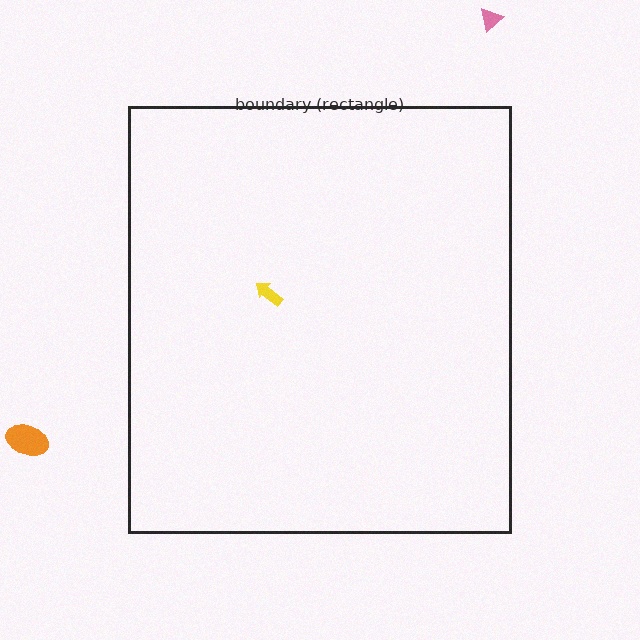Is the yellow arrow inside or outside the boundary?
Inside.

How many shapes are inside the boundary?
1 inside, 2 outside.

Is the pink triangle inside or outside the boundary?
Outside.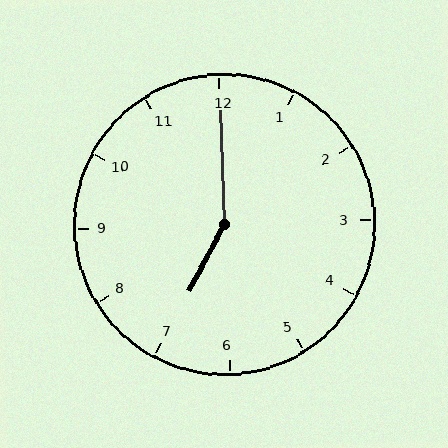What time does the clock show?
7:00.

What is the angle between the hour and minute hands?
Approximately 150 degrees.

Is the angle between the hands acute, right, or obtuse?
It is obtuse.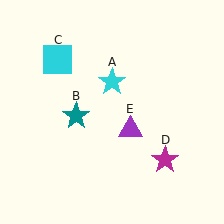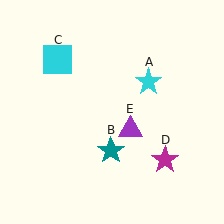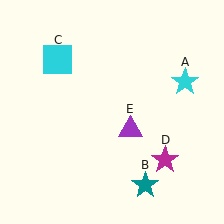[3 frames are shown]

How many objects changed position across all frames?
2 objects changed position: cyan star (object A), teal star (object B).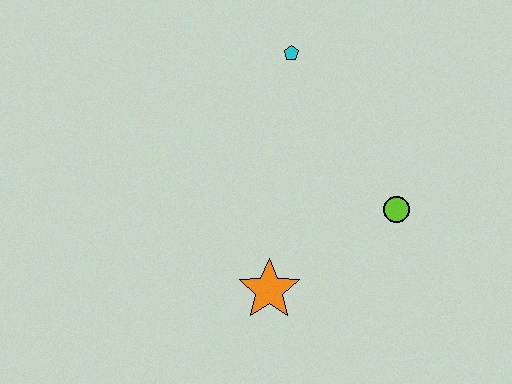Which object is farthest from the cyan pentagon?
The orange star is farthest from the cyan pentagon.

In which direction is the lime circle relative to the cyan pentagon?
The lime circle is below the cyan pentagon.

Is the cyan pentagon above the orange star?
Yes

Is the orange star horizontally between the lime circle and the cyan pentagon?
No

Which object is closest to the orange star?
The lime circle is closest to the orange star.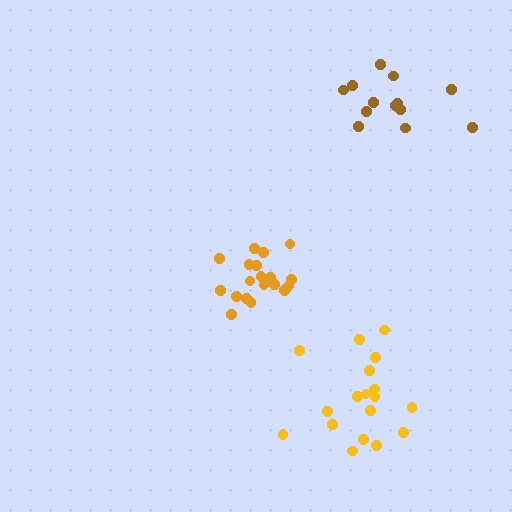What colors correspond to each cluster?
The clusters are colored: orange, brown, yellow.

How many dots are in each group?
Group 1: 19 dots, Group 2: 13 dots, Group 3: 18 dots (50 total).